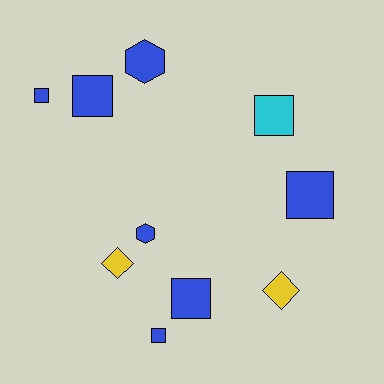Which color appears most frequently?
Blue, with 7 objects.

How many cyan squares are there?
There is 1 cyan square.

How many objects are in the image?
There are 10 objects.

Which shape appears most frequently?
Square, with 6 objects.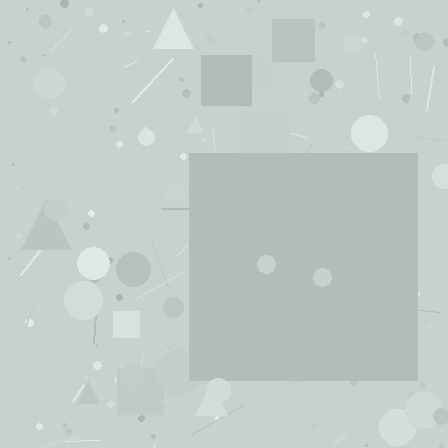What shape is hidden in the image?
A square is hidden in the image.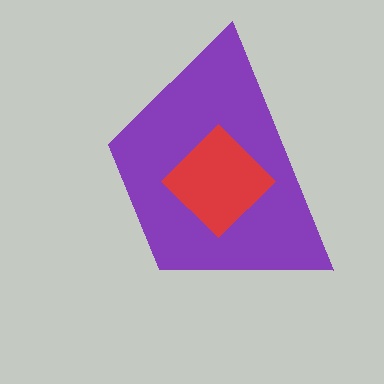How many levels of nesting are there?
2.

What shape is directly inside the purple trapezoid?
The red diamond.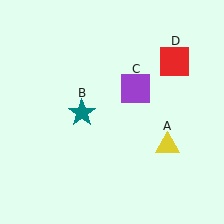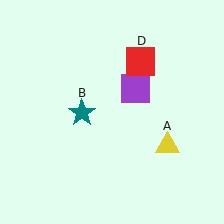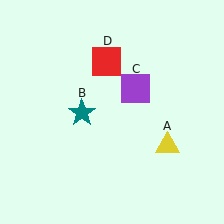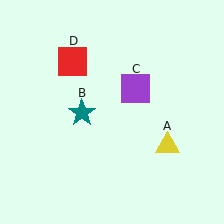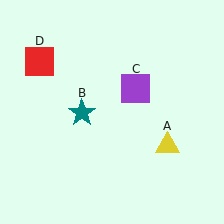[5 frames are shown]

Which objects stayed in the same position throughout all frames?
Yellow triangle (object A) and teal star (object B) and purple square (object C) remained stationary.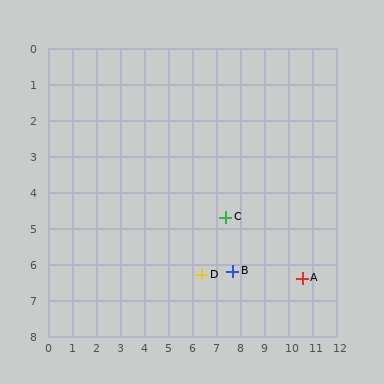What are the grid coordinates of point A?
Point A is at approximately (10.6, 6.4).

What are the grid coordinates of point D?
Point D is at approximately (6.4, 6.3).